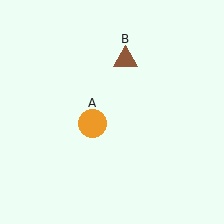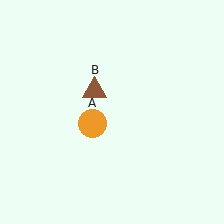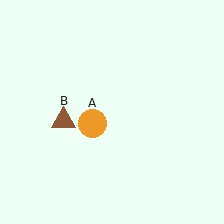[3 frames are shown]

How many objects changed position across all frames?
1 object changed position: brown triangle (object B).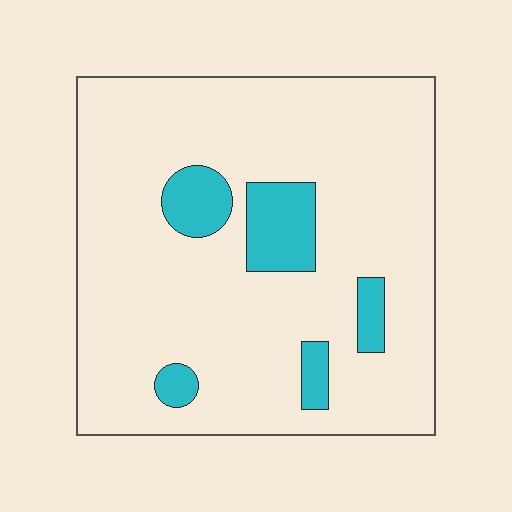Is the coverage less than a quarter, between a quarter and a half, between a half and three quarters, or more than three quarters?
Less than a quarter.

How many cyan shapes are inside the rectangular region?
5.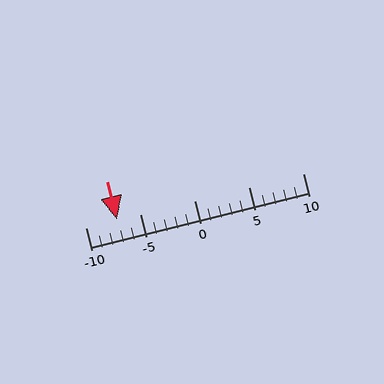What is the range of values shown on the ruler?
The ruler shows values from -10 to 10.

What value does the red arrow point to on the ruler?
The red arrow points to approximately -7.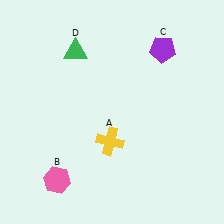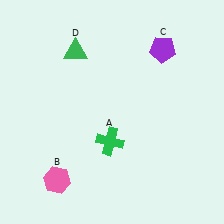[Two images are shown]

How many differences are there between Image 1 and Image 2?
There is 1 difference between the two images.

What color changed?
The cross (A) changed from yellow in Image 1 to green in Image 2.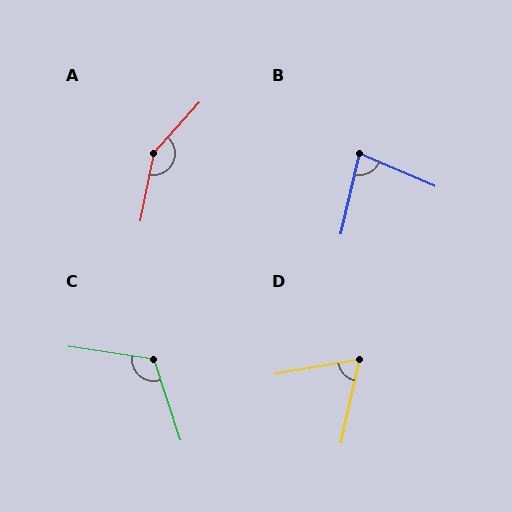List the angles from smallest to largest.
D (67°), B (80°), C (116°), A (149°).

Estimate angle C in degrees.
Approximately 116 degrees.